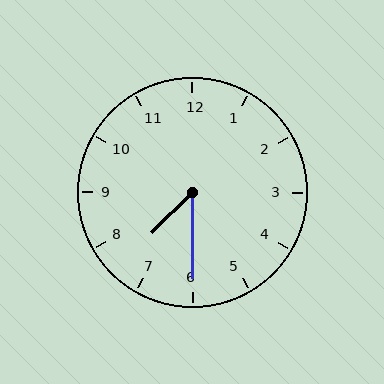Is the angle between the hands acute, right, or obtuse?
It is acute.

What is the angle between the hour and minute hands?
Approximately 45 degrees.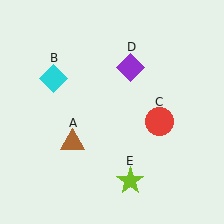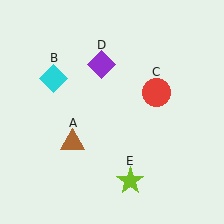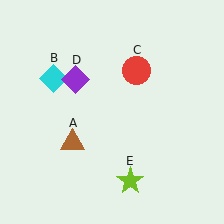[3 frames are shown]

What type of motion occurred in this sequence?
The red circle (object C), purple diamond (object D) rotated counterclockwise around the center of the scene.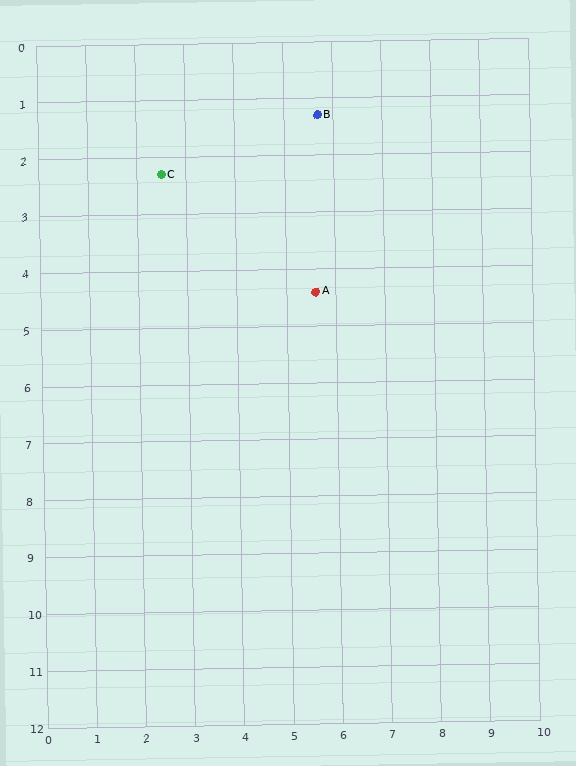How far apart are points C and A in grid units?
Points C and A are about 3.7 grid units apart.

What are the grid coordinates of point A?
Point A is at approximately (5.6, 4.4).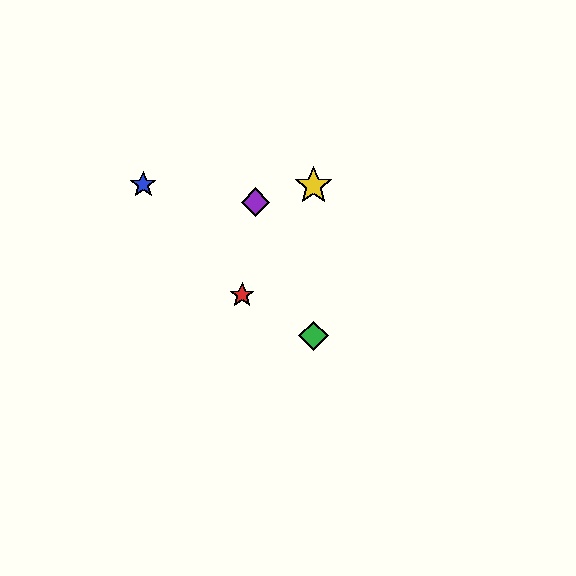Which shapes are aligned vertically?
The green diamond, the yellow star are aligned vertically.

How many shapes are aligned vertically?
2 shapes (the green diamond, the yellow star) are aligned vertically.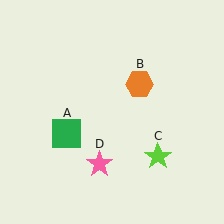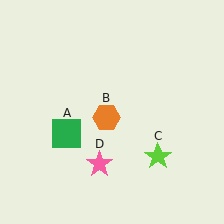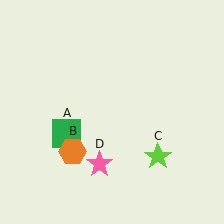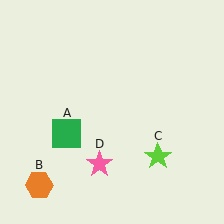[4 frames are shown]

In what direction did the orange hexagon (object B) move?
The orange hexagon (object B) moved down and to the left.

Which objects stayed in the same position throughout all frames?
Green square (object A) and lime star (object C) and pink star (object D) remained stationary.